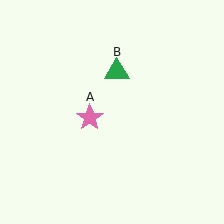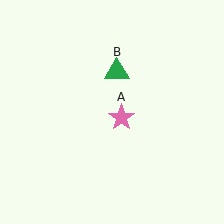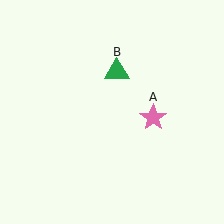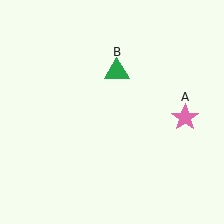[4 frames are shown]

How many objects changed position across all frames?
1 object changed position: pink star (object A).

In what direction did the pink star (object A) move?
The pink star (object A) moved right.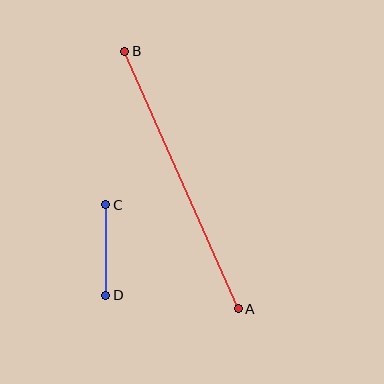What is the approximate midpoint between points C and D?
The midpoint is at approximately (106, 250) pixels.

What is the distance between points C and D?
The distance is approximately 90 pixels.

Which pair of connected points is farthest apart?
Points A and B are farthest apart.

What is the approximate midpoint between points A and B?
The midpoint is at approximately (181, 180) pixels.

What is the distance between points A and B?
The distance is approximately 281 pixels.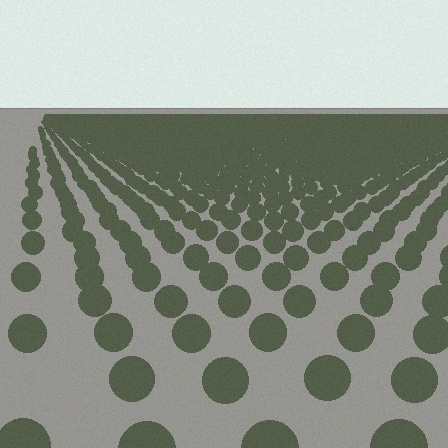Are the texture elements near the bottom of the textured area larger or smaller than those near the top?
Larger. Near the bottom, elements are closer to the viewer and appear at a bigger on-screen size.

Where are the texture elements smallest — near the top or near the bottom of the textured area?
Near the top.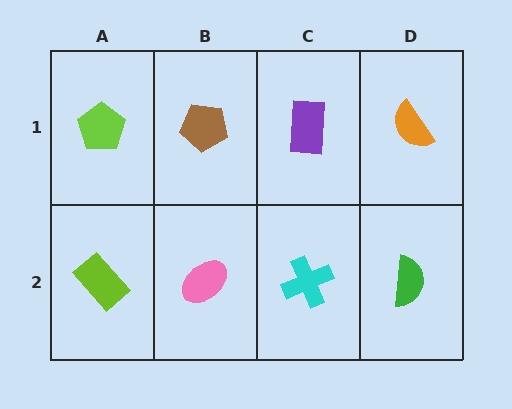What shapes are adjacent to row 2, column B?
A brown pentagon (row 1, column B), a lime rectangle (row 2, column A), a cyan cross (row 2, column C).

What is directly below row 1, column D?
A green semicircle.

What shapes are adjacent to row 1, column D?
A green semicircle (row 2, column D), a purple rectangle (row 1, column C).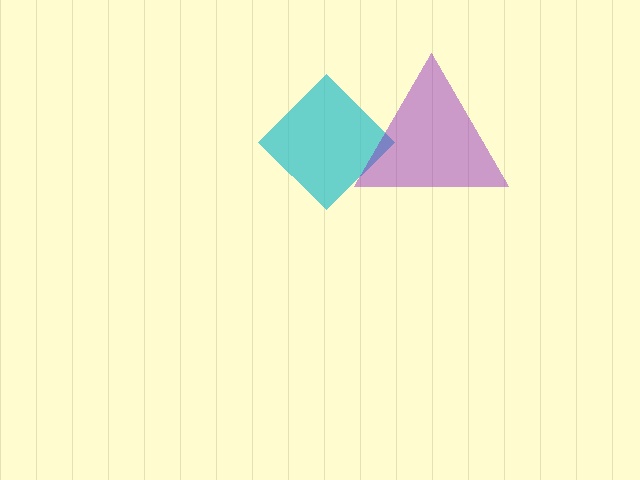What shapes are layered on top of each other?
The layered shapes are: a cyan diamond, a purple triangle.